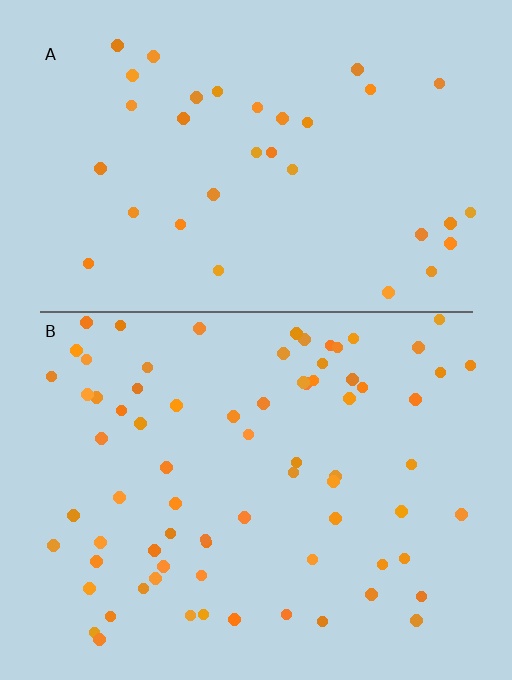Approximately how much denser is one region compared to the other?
Approximately 2.2× — region B over region A.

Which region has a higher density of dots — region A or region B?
B (the bottom).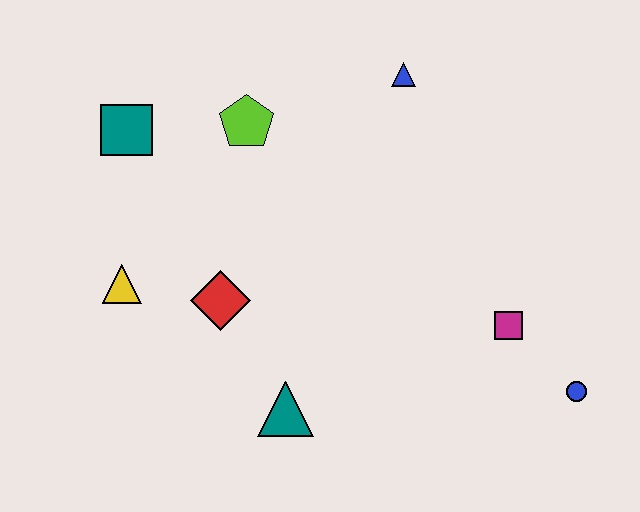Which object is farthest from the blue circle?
The teal square is farthest from the blue circle.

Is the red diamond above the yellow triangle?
No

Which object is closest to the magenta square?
The blue circle is closest to the magenta square.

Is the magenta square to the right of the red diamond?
Yes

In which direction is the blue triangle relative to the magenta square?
The blue triangle is above the magenta square.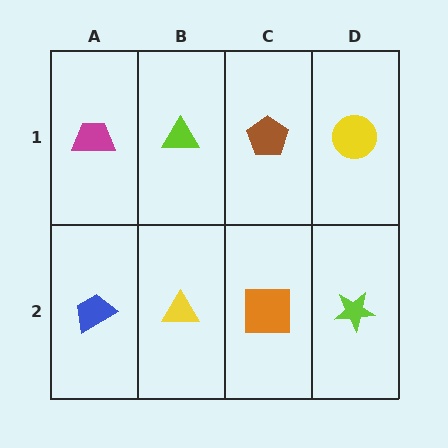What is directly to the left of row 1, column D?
A brown pentagon.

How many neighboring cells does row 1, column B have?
3.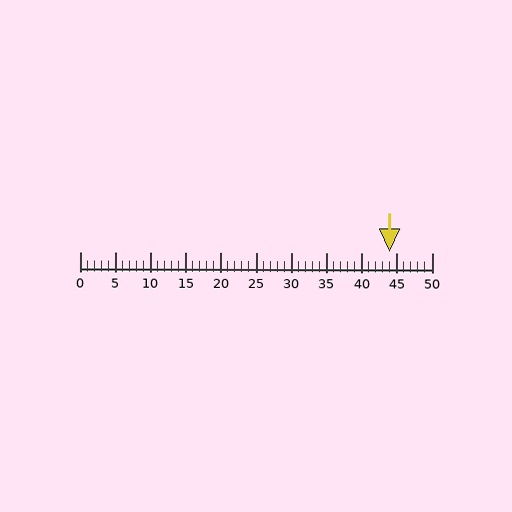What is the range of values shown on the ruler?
The ruler shows values from 0 to 50.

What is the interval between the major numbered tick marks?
The major tick marks are spaced 5 units apart.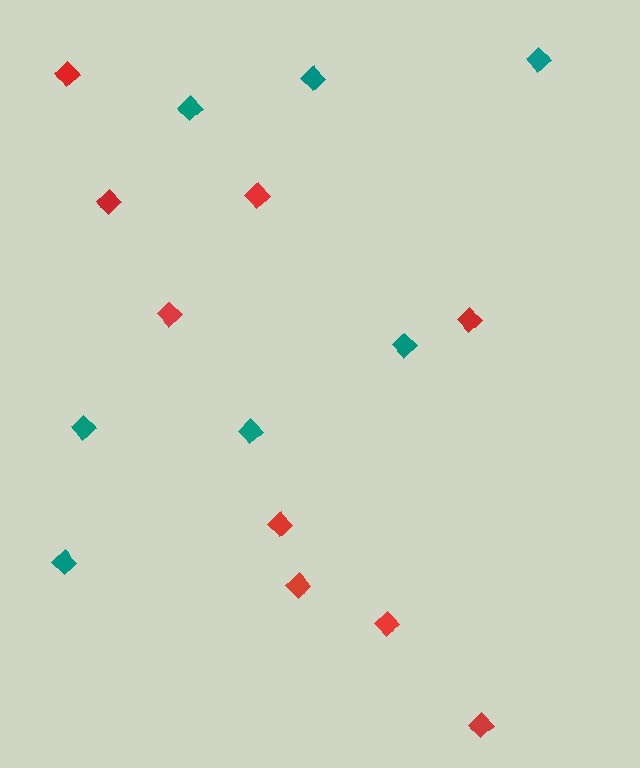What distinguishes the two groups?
There are 2 groups: one group of red diamonds (9) and one group of teal diamonds (7).